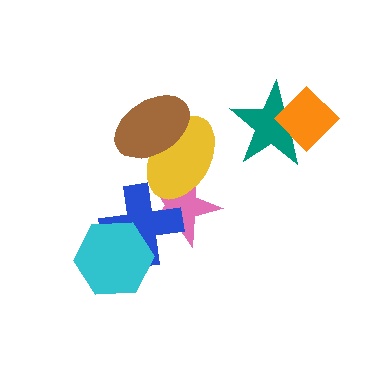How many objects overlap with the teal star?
1 object overlaps with the teal star.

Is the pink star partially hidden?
Yes, it is partially covered by another shape.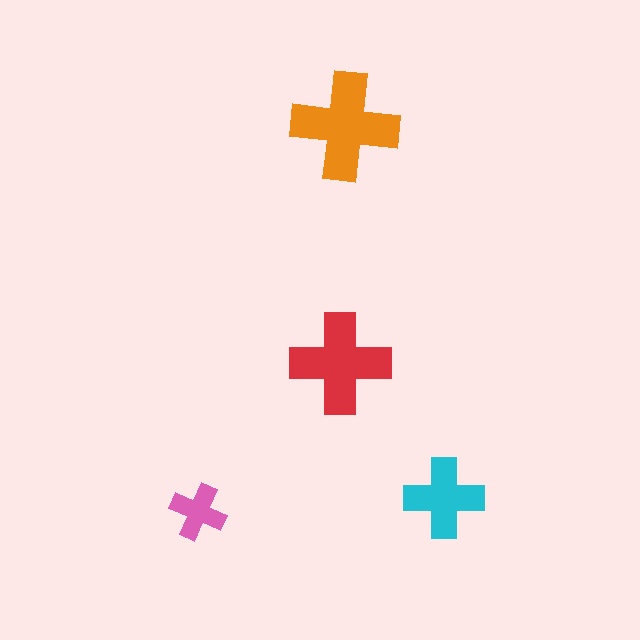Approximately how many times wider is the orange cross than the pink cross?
About 2 times wider.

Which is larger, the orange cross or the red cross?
The orange one.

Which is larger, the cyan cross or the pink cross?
The cyan one.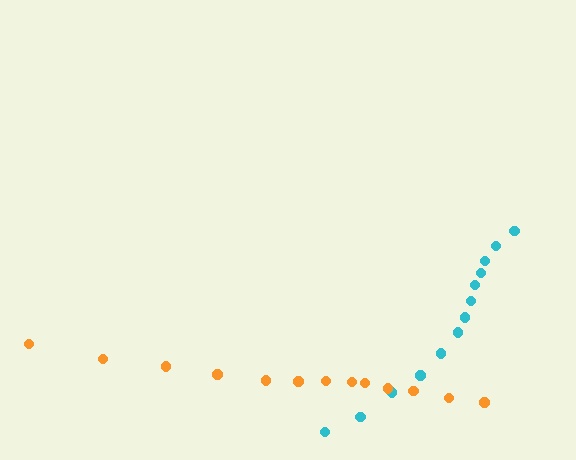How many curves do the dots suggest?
There are 2 distinct paths.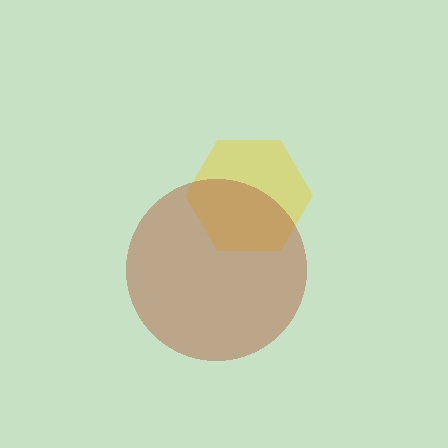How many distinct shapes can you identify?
There are 2 distinct shapes: a yellow hexagon, a brown circle.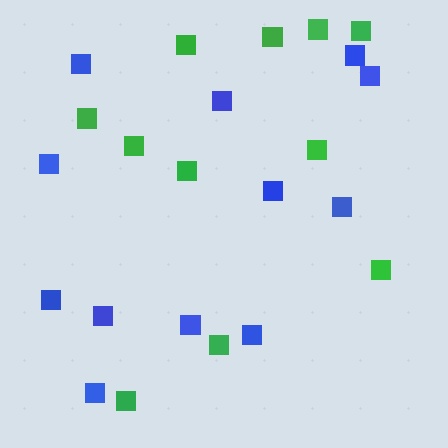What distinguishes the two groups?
There are 2 groups: one group of blue squares (12) and one group of green squares (11).